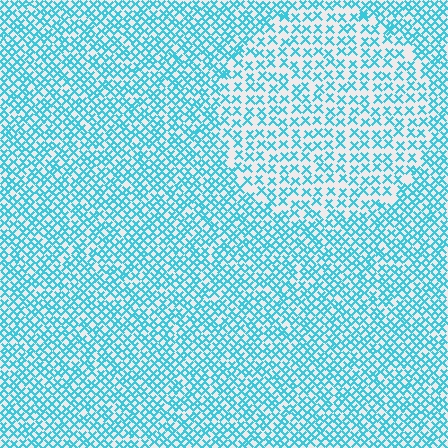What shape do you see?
I see a circle.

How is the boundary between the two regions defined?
The boundary is defined by a change in element density (approximately 1.7x ratio). All elements are the same color, size, and shape.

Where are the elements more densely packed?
The elements are more densely packed outside the circle boundary.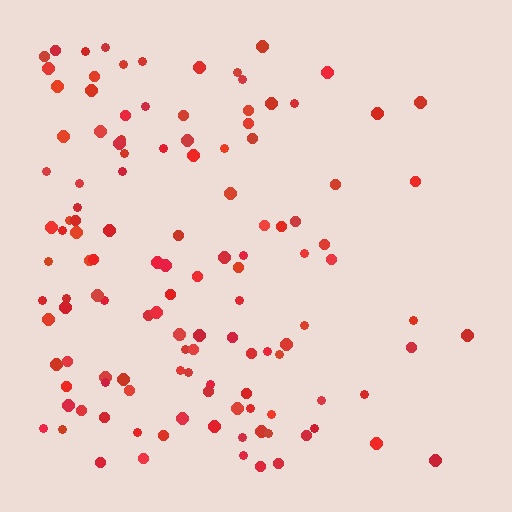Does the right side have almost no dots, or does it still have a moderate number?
Still a moderate number, just noticeably fewer than the left.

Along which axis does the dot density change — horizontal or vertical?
Horizontal.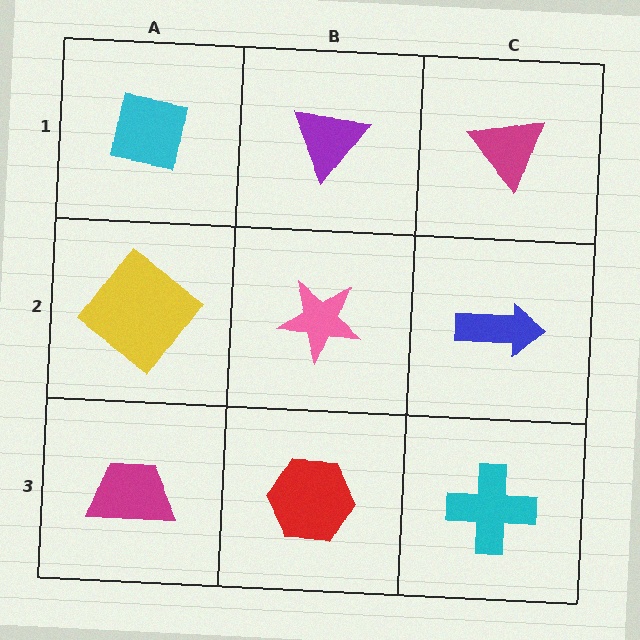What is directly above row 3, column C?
A blue arrow.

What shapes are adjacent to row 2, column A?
A cyan square (row 1, column A), a magenta trapezoid (row 3, column A), a pink star (row 2, column B).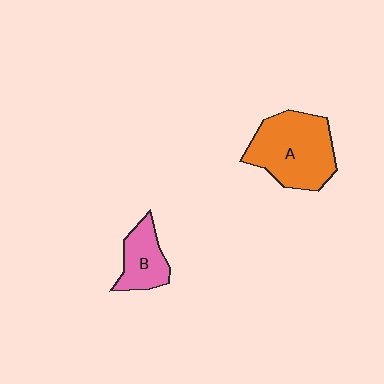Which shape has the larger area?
Shape A (orange).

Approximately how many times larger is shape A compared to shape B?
Approximately 2.0 times.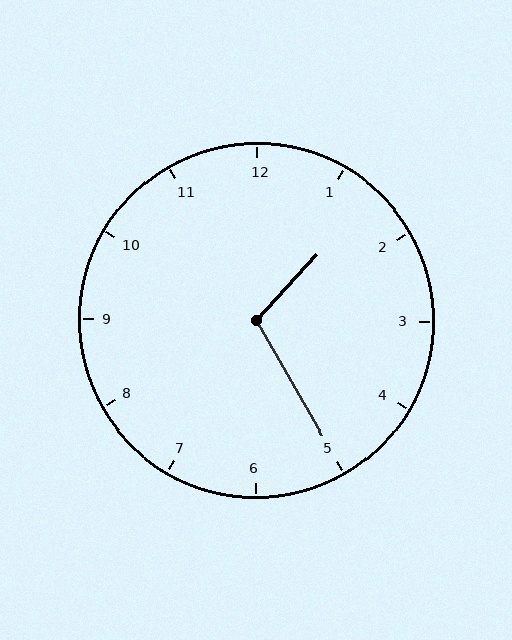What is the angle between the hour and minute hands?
Approximately 108 degrees.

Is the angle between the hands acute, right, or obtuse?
It is obtuse.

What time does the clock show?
1:25.